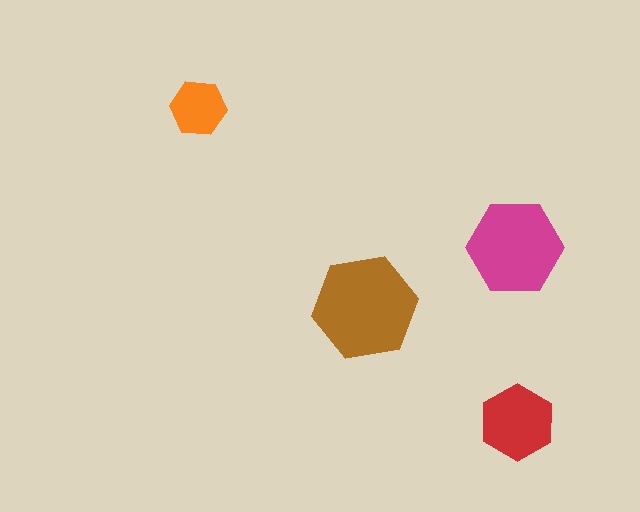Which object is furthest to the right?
The red hexagon is rightmost.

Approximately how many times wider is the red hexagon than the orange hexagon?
About 1.5 times wider.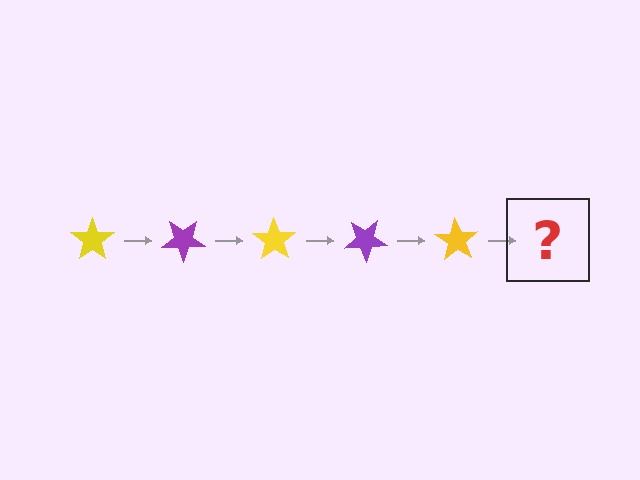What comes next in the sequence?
The next element should be a purple star, rotated 175 degrees from the start.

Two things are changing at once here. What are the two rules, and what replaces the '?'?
The two rules are that it rotates 35 degrees each step and the color cycles through yellow and purple. The '?' should be a purple star, rotated 175 degrees from the start.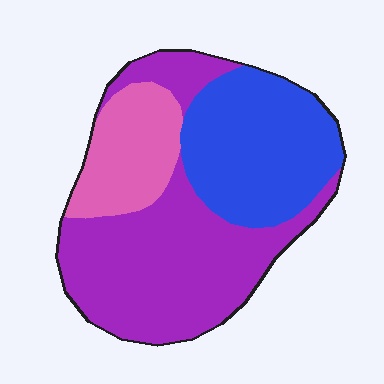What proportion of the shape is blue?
Blue takes up about one third (1/3) of the shape.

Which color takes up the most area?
Purple, at roughly 50%.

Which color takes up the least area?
Pink, at roughly 20%.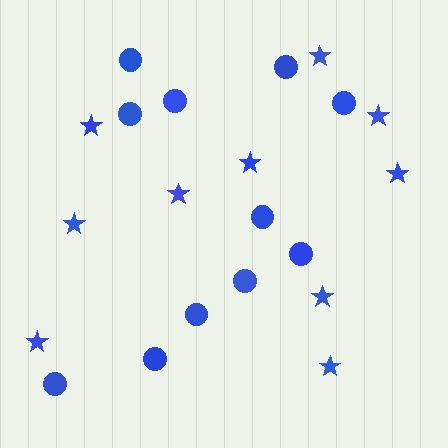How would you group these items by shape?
There are 2 groups: one group of stars (10) and one group of circles (11).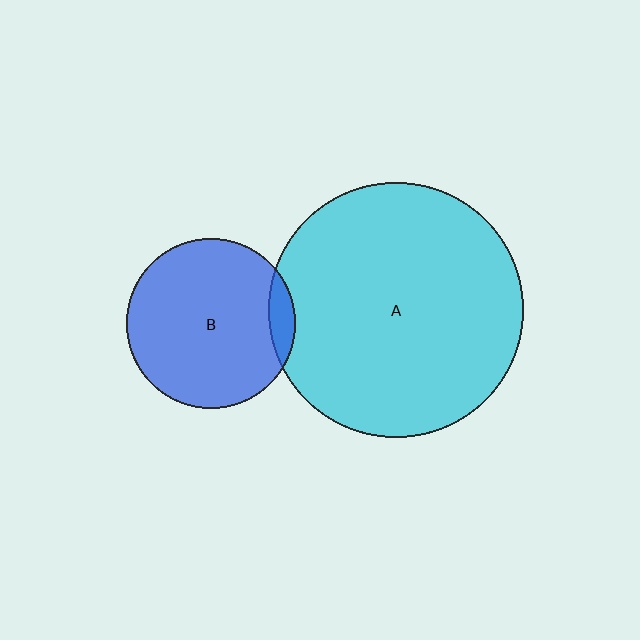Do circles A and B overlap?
Yes.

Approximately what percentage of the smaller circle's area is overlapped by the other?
Approximately 10%.